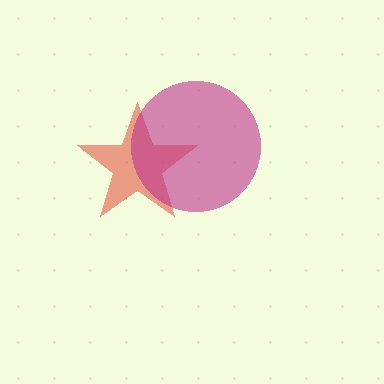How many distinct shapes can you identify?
There are 2 distinct shapes: a red star, a magenta circle.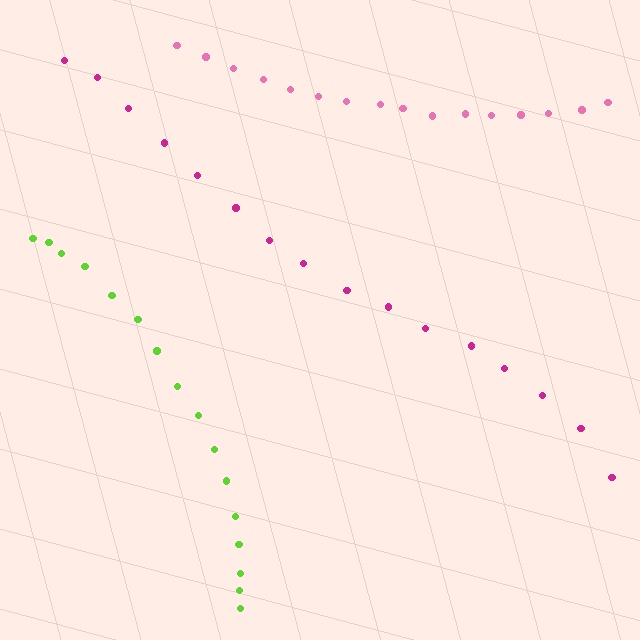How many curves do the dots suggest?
There are 3 distinct paths.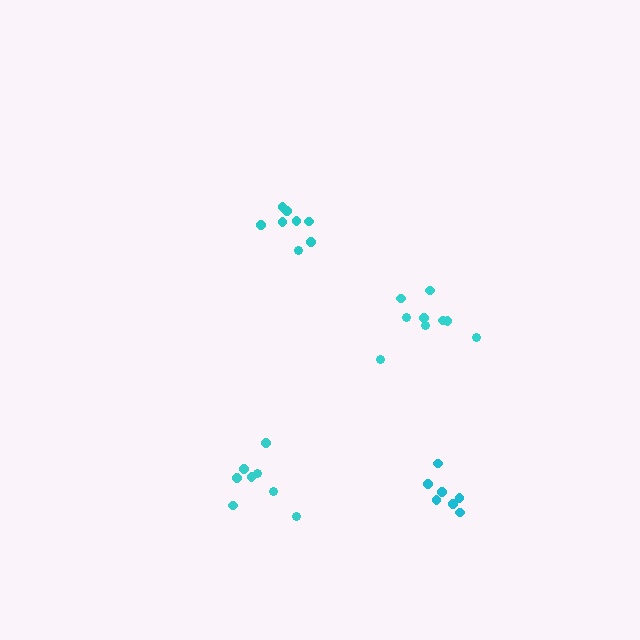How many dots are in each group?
Group 1: 8 dots, Group 2: 9 dots, Group 3: 8 dots, Group 4: 7 dots (32 total).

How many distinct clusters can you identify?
There are 4 distinct clusters.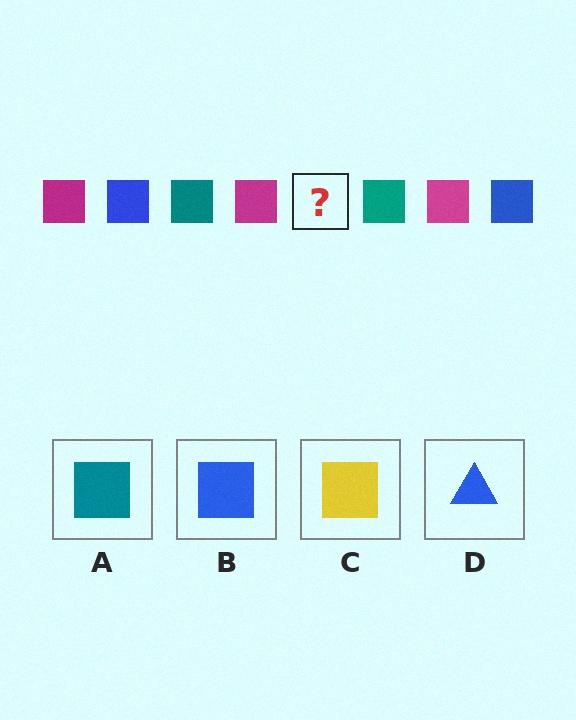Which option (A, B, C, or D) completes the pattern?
B.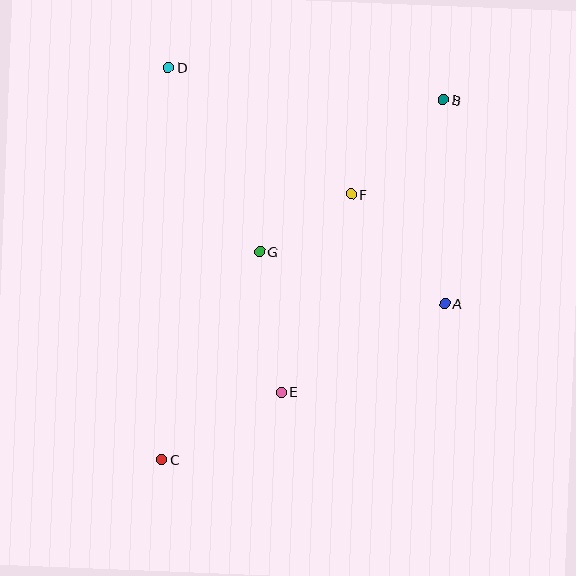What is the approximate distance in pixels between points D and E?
The distance between D and E is approximately 344 pixels.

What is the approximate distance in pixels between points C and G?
The distance between C and G is approximately 230 pixels.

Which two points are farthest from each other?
Points B and C are farthest from each other.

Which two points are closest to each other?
Points F and G are closest to each other.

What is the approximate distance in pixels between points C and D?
The distance between C and D is approximately 392 pixels.